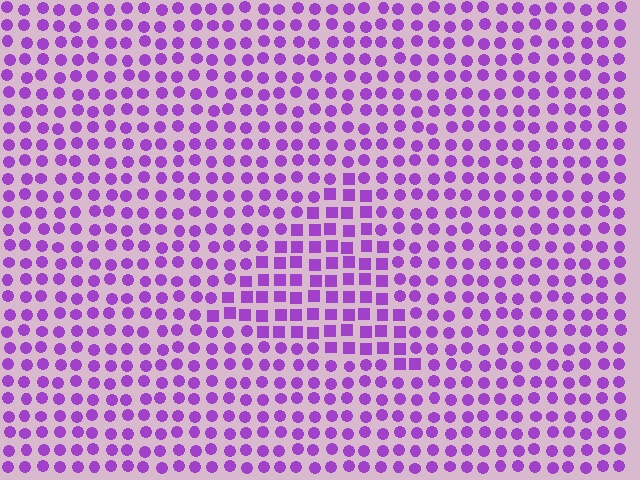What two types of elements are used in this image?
The image uses squares inside the triangle region and circles outside it.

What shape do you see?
I see a triangle.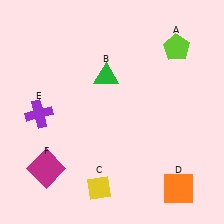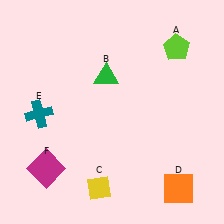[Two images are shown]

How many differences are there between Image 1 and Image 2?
There is 1 difference between the two images.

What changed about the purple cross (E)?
In Image 1, E is purple. In Image 2, it changed to teal.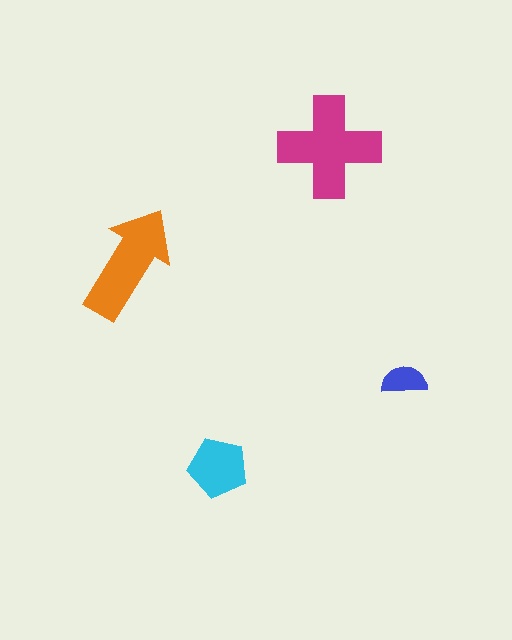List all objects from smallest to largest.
The blue semicircle, the cyan pentagon, the orange arrow, the magenta cross.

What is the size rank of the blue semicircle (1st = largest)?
4th.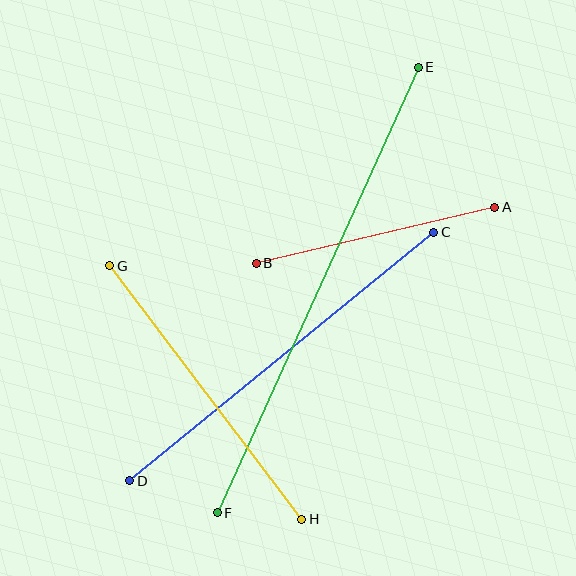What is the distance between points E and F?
The distance is approximately 489 pixels.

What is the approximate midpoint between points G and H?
The midpoint is at approximately (206, 392) pixels.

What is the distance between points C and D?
The distance is approximately 392 pixels.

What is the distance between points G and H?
The distance is approximately 318 pixels.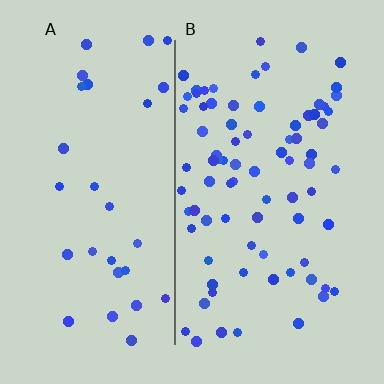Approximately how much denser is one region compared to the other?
Approximately 2.7× — region B over region A.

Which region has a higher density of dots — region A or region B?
B (the right).